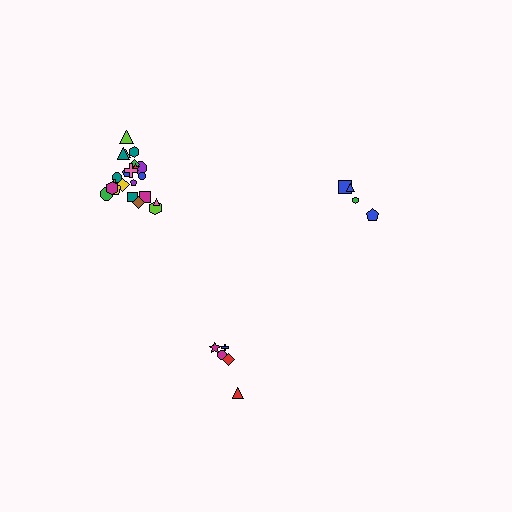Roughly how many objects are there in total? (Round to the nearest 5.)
Roughly 30 objects in total.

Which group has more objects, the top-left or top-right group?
The top-left group.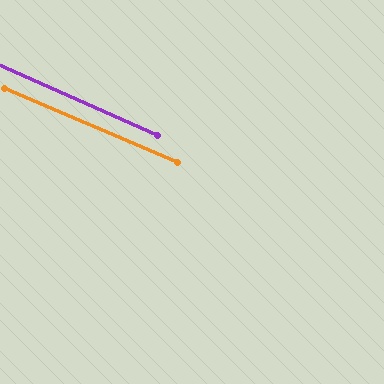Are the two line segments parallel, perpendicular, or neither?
Parallel — their directions differ by only 0.8°.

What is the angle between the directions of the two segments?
Approximately 1 degree.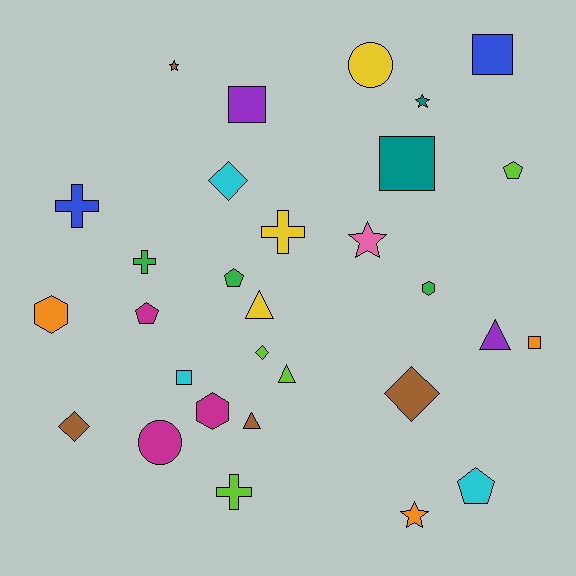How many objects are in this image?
There are 30 objects.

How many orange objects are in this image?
There are 3 orange objects.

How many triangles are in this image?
There are 4 triangles.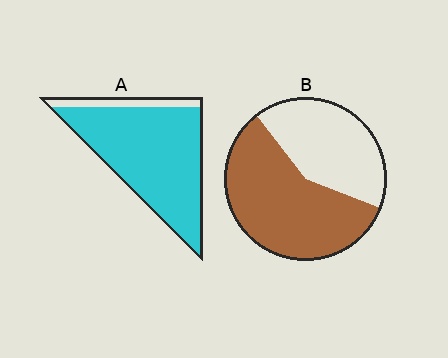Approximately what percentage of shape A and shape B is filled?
A is approximately 90% and B is approximately 60%.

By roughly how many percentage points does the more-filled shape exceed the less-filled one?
By roughly 30 percentage points (A over B).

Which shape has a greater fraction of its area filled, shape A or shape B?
Shape A.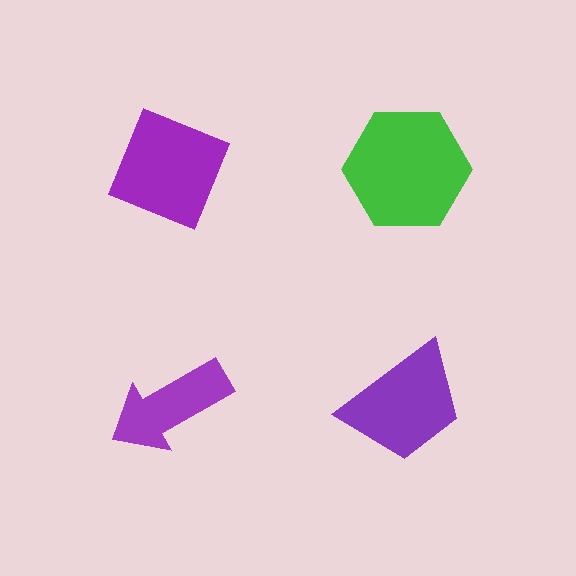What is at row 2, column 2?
A purple trapezoid.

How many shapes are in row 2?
2 shapes.